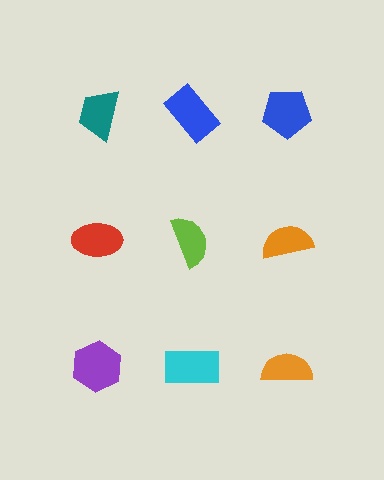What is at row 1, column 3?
A blue pentagon.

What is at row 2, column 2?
A lime semicircle.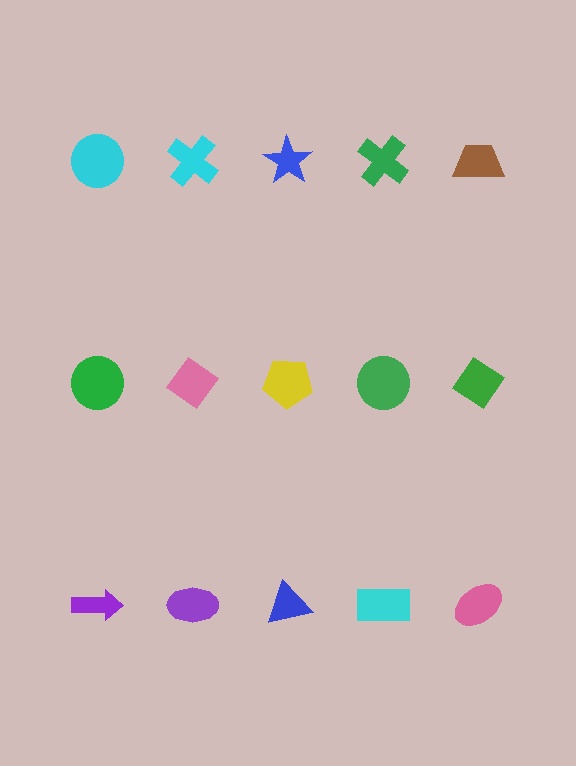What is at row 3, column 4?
A cyan rectangle.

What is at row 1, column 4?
A green cross.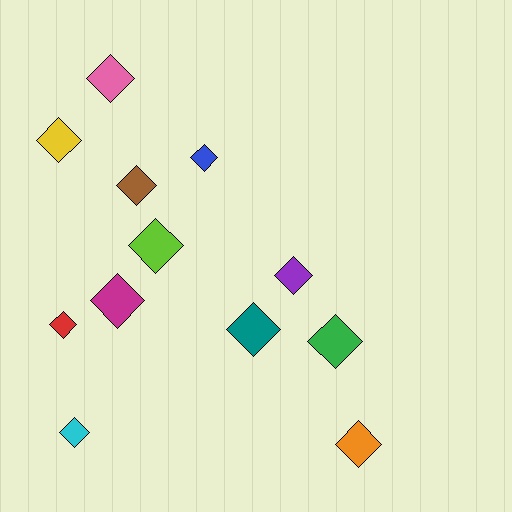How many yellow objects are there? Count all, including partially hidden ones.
There is 1 yellow object.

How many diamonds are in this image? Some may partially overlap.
There are 12 diamonds.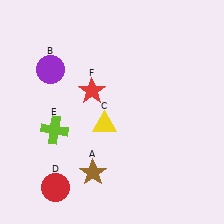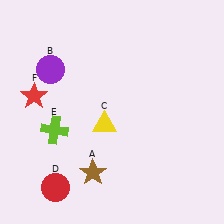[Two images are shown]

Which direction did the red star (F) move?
The red star (F) moved left.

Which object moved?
The red star (F) moved left.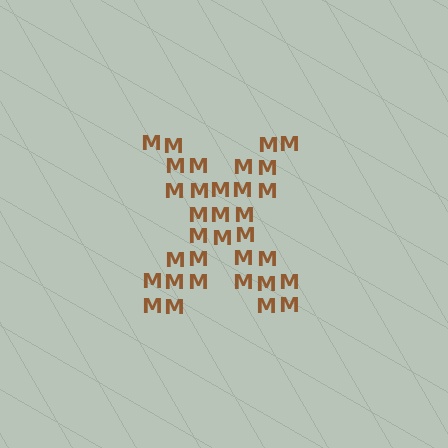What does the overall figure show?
The overall figure shows the letter X.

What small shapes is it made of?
It is made of small letter M's.